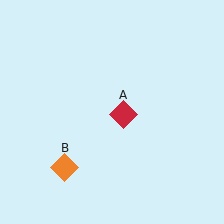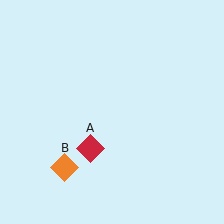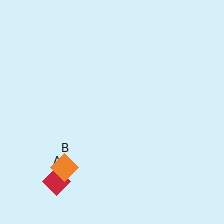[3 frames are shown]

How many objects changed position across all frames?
1 object changed position: red diamond (object A).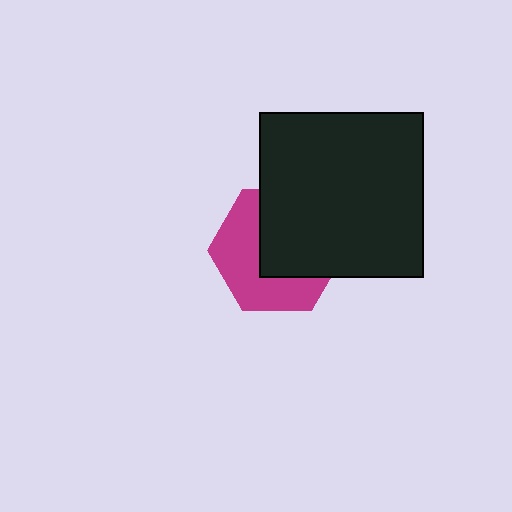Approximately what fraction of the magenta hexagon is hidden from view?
Roughly 50% of the magenta hexagon is hidden behind the black square.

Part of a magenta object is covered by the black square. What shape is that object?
It is a hexagon.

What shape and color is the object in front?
The object in front is a black square.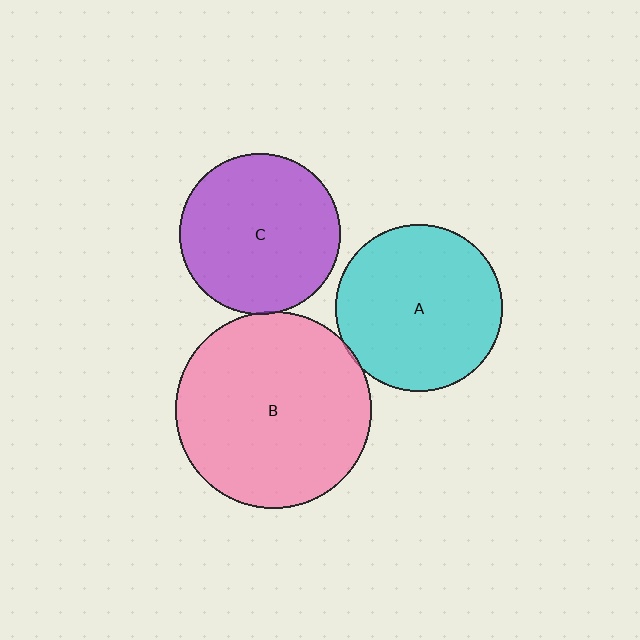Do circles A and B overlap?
Yes.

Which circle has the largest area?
Circle B (pink).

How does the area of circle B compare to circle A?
Approximately 1.4 times.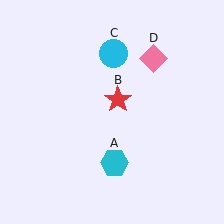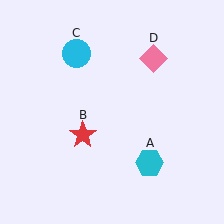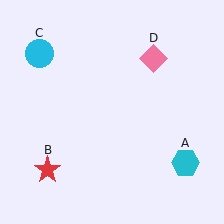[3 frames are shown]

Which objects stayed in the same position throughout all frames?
Pink diamond (object D) remained stationary.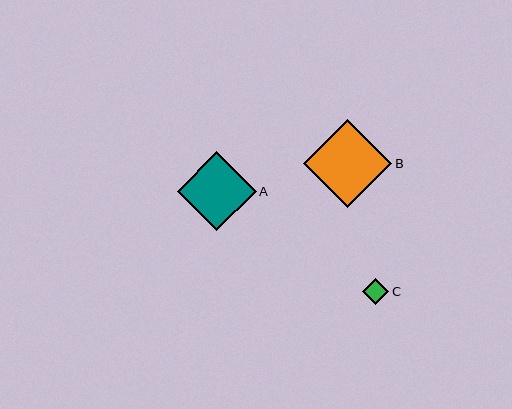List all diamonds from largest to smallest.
From largest to smallest: B, A, C.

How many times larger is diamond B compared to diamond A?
Diamond B is approximately 1.1 times the size of diamond A.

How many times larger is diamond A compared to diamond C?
Diamond A is approximately 3.0 times the size of diamond C.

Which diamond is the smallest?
Diamond C is the smallest with a size of approximately 27 pixels.